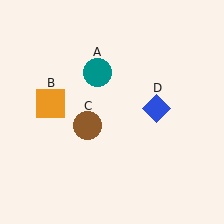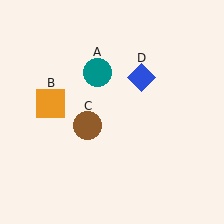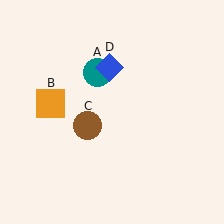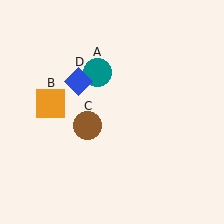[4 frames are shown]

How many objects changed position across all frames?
1 object changed position: blue diamond (object D).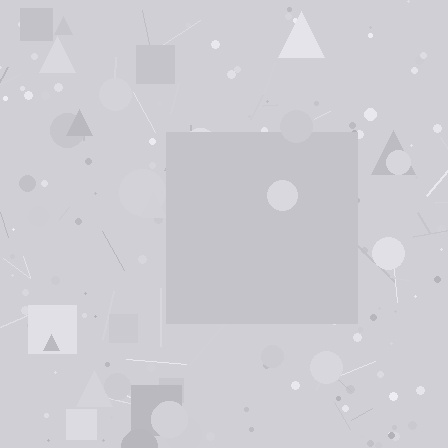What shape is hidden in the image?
A square is hidden in the image.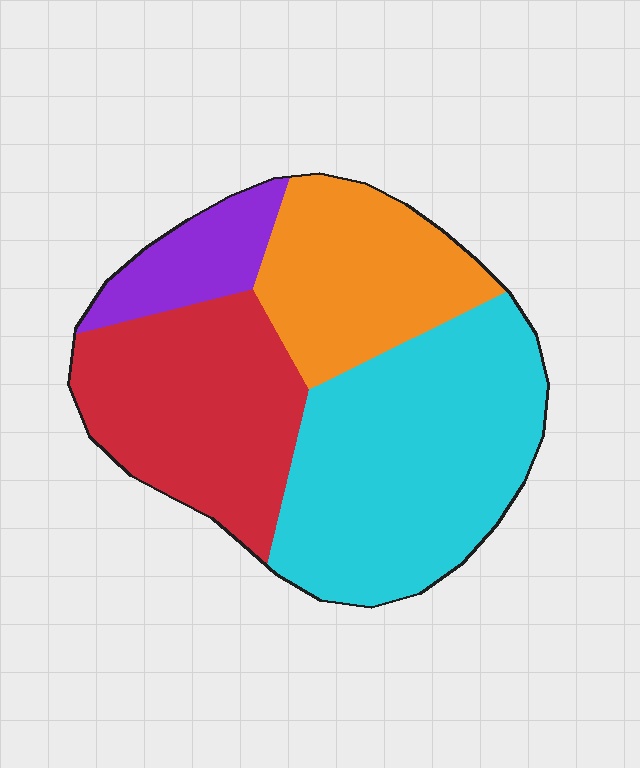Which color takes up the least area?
Purple, at roughly 10%.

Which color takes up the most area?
Cyan, at roughly 40%.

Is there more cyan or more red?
Cyan.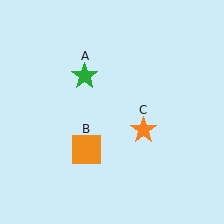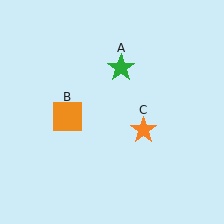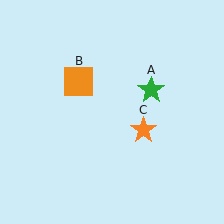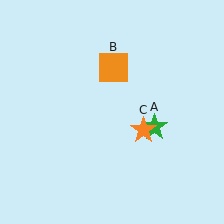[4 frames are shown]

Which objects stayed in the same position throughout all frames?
Orange star (object C) remained stationary.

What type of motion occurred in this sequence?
The green star (object A), orange square (object B) rotated clockwise around the center of the scene.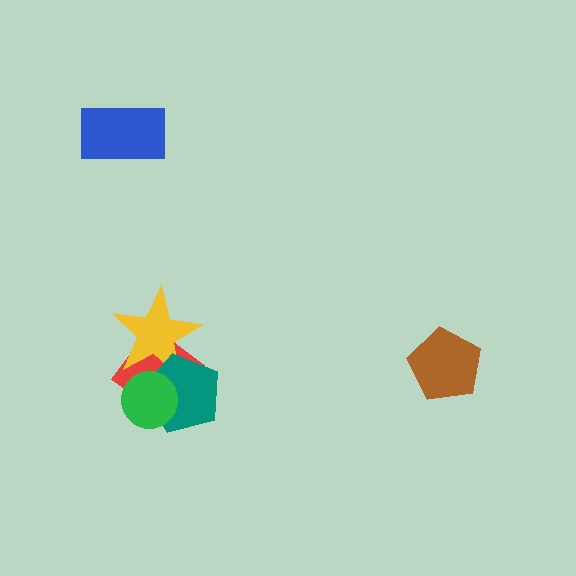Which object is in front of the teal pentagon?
The green circle is in front of the teal pentagon.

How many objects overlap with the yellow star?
3 objects overlap with the yellow star.